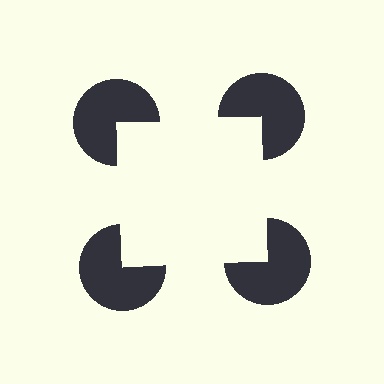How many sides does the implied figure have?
4 sides.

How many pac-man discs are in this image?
There are 4 — one at each vertex of the illusory square.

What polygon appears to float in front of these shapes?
An illusory square — its edges are inferred from the aligned wedge cuts in the pac-man discs, not physically drawn.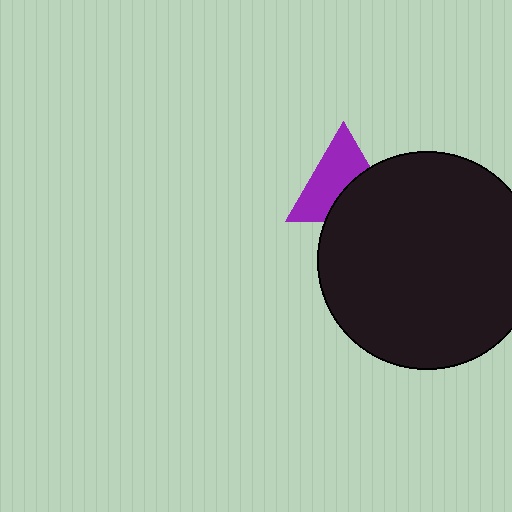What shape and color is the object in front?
The object in front is a black circle.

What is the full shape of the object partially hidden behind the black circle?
The partially hidden object is a purple triangle.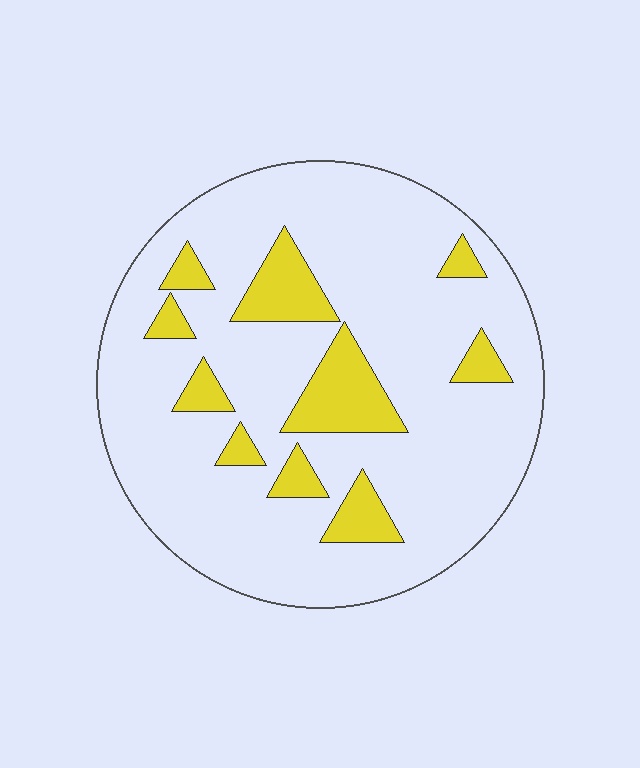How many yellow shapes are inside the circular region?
10.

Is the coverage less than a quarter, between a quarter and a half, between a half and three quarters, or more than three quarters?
Less than a quarter.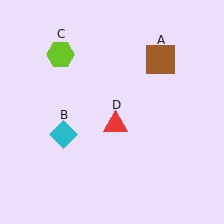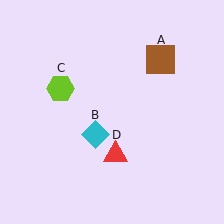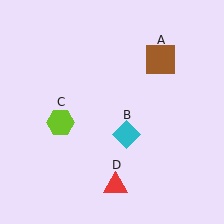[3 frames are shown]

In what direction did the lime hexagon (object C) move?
The lime hexagon (object C) moved down.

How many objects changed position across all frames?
3 objects changed position: cyan diamond (object B), lime hexagon (object C), red triangle (object D).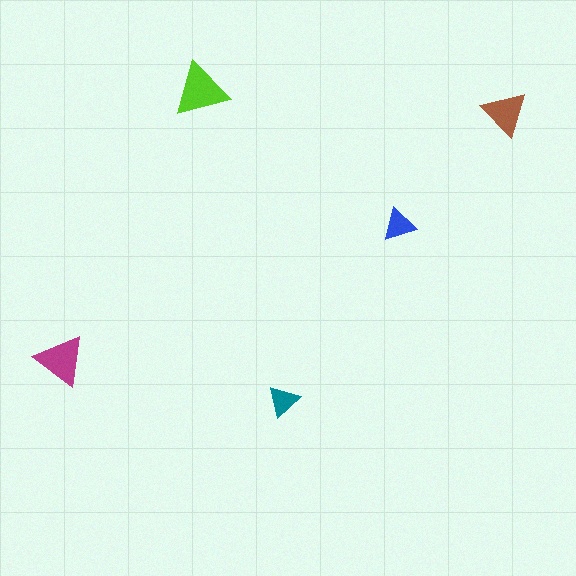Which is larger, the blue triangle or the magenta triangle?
The magenta one.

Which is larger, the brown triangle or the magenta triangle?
The magenta one.